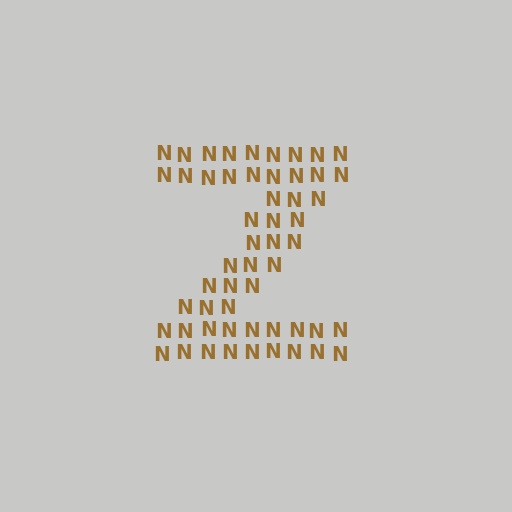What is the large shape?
The large shape is the letter Z.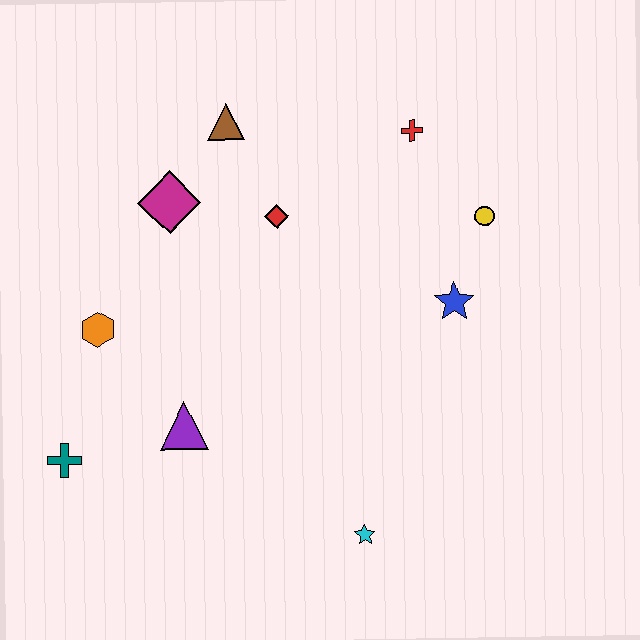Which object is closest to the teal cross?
The purple triangle is closest to the teal cross.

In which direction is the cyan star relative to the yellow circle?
The cyan star is below the yellow circle.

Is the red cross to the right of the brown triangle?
Yes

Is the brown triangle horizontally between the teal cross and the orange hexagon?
No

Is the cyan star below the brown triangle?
Yes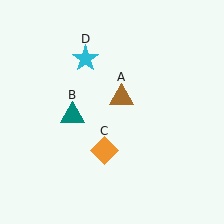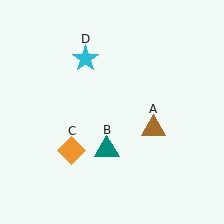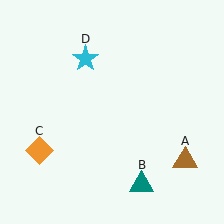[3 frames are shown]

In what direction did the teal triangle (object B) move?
The teal triangle (object B) moved down and to the right.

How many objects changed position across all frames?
3 objects changed position: brown triangle (object A), teal triangle (object B), orange diamond (object C).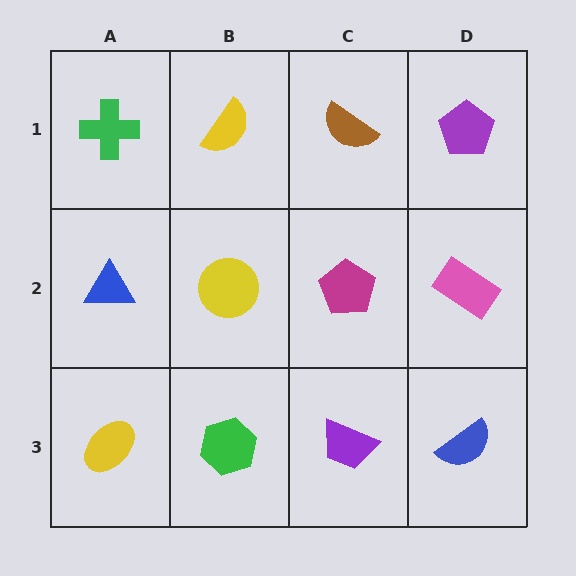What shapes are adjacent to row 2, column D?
A purple pentagon (row 1, column D), a blue semicircle (row 3, column D), a magenta pentagon (row 2, column C).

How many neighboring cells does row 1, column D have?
2.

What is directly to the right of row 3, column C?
A blue semicircle.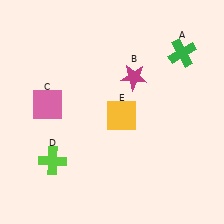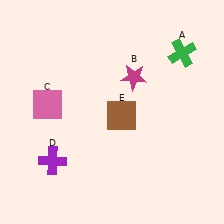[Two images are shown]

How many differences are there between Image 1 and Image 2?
There are 2 differences between the two images.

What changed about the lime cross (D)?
In Image 1, D is lime. In Image 2, it changed to purple.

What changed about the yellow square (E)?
In Image 1, E is yellow. In Image 2, it changed to brown.